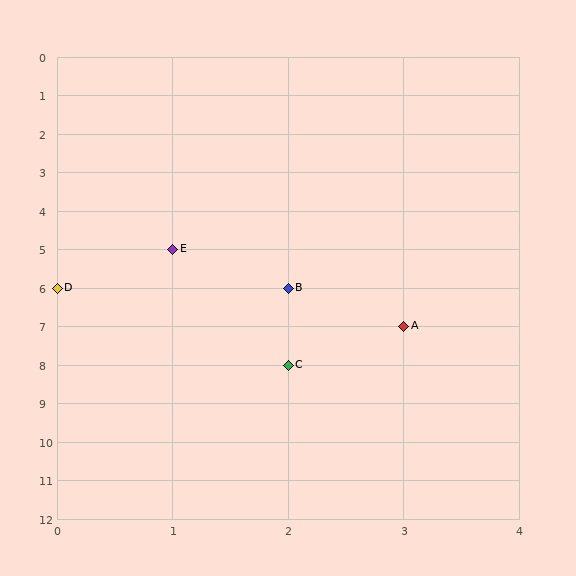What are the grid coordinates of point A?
Point A is at grid coordinates (3, 7).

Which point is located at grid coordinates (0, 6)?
Point D is at (0, 6).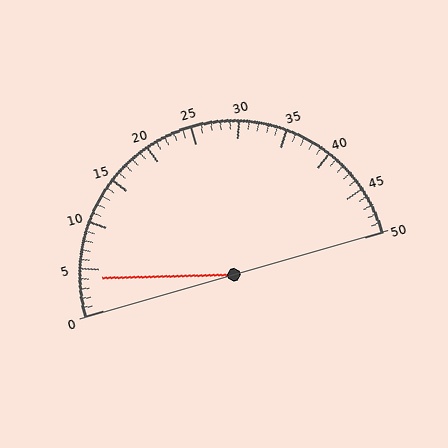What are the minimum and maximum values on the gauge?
The gauge ranges from 0 to 50.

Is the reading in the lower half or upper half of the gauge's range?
The reading is in the lower half of the range (0 to 50).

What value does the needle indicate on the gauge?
The needle indicates approximately 4.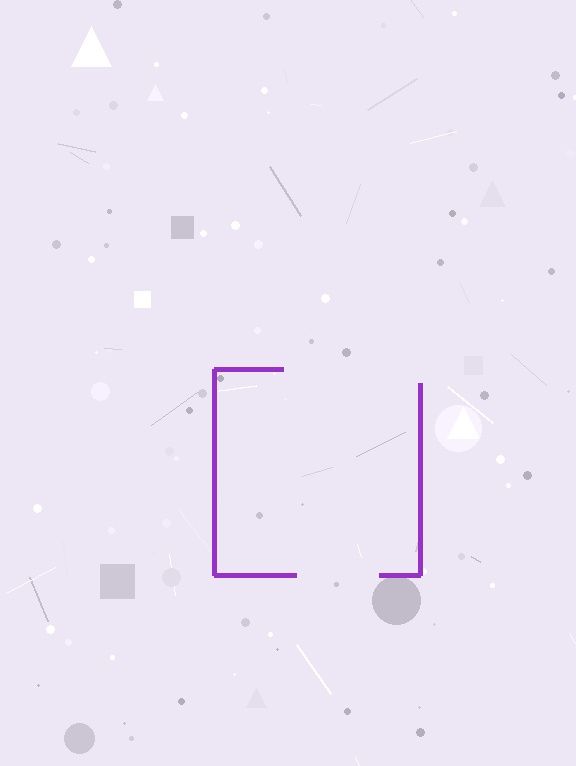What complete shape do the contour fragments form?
The contour fragments form a square.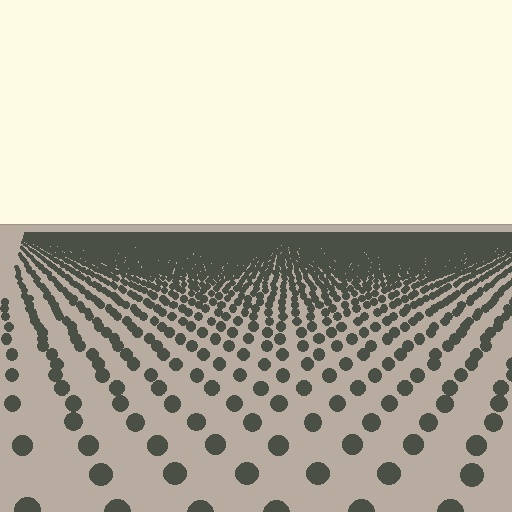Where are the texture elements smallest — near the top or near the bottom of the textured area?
Near the top.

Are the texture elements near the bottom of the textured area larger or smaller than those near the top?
Larger. Near the bottom, elements are closer to the viewer and appear at a bigger on-screen size.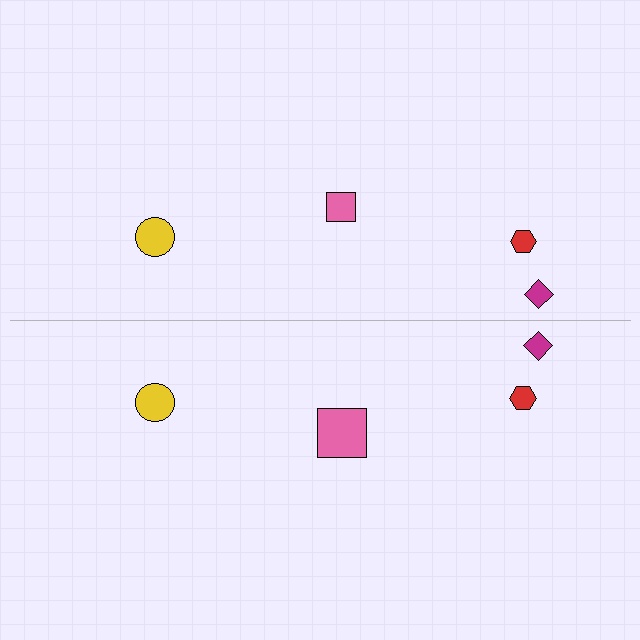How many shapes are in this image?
There are 8 shapes in this image.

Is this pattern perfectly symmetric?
No, the pattern is not perfectly symmetric. The pink square on the bottom side has a different size than its mirror counterpart.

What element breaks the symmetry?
The pink square on the bottom side has a different size than its mirror counterpart.